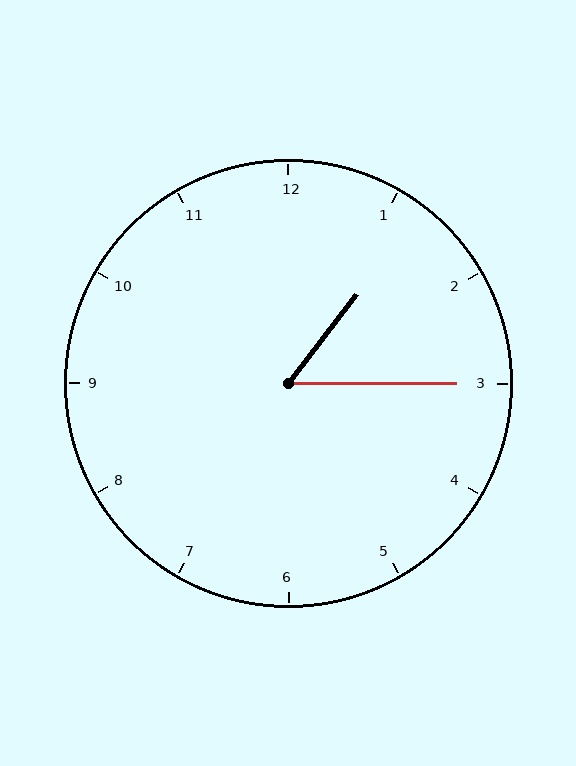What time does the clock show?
1:15.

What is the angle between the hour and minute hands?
Approximately 52 degrees.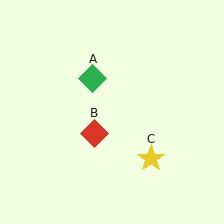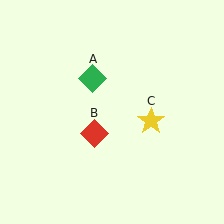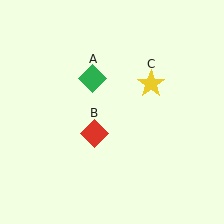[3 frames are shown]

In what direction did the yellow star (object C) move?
The yellow star (object C) moved up.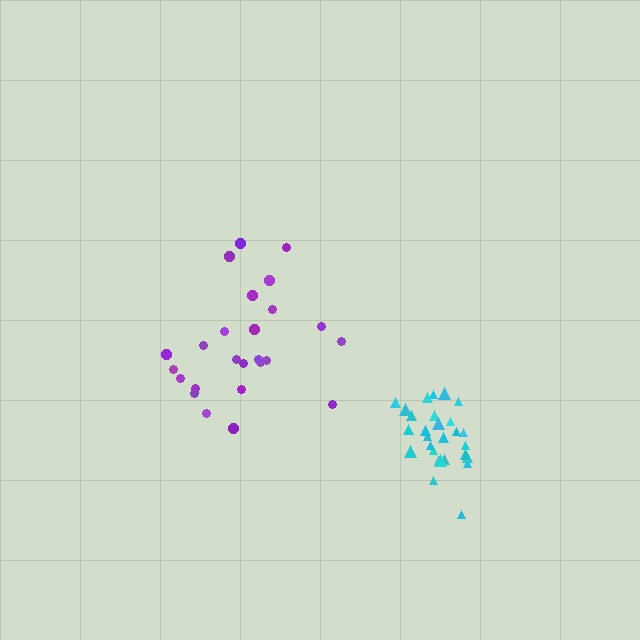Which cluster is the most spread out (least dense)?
Purple.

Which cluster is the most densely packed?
Cyan.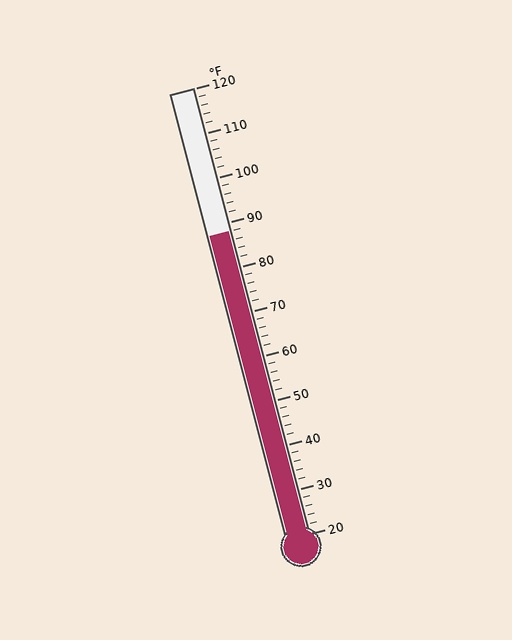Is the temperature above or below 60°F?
The temperature is above 60°F.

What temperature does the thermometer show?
The thermometer shows approximately 88°F.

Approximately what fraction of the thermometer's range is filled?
The thermometer is filled to approximately 70% of its range.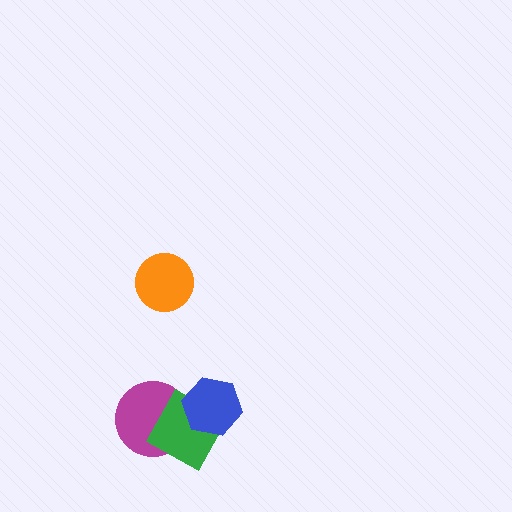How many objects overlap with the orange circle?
0 objects overlap with the orange circle.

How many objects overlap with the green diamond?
2 objects overlap with the green diamond.